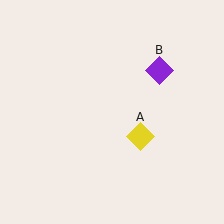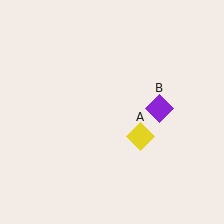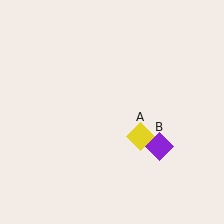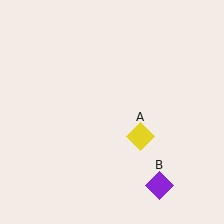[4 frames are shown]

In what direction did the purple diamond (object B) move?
The purple diamond (object B) moved down.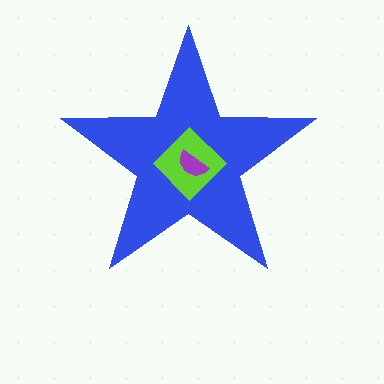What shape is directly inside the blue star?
The lime diamond.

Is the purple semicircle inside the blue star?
Yes.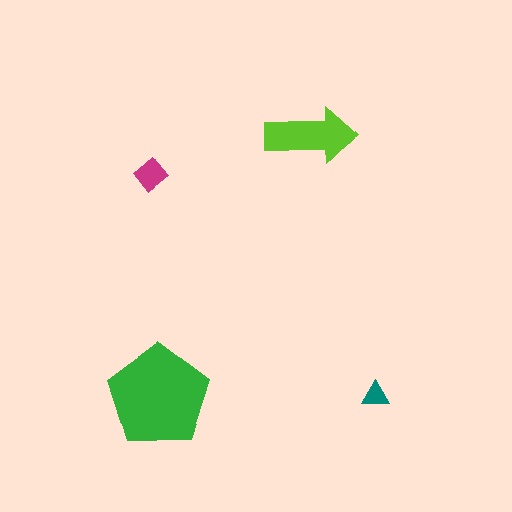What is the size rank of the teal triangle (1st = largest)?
4th.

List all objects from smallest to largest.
The teal triangle, the magenta diamond, the lime arrow, the green pentagon.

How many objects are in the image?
There are 4 objects in the image.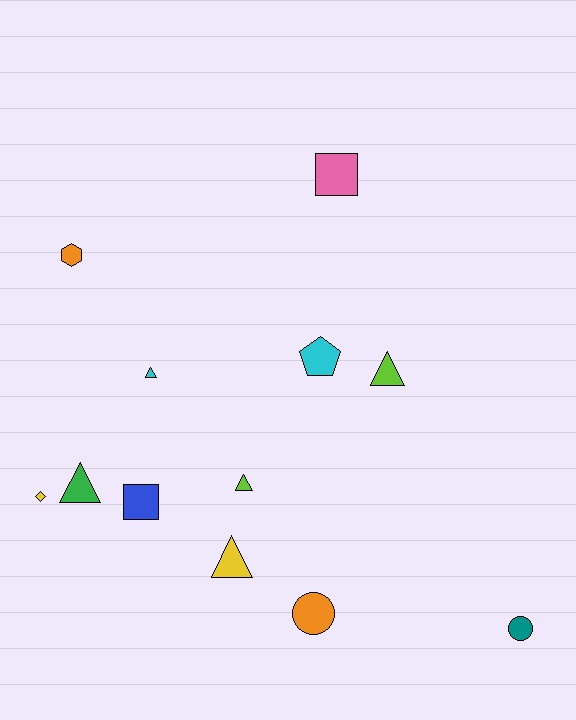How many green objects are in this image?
There is 1 green object.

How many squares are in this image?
There are 2 squares.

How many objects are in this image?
There are 12 objects.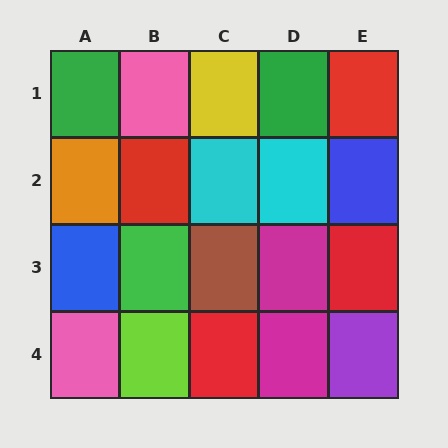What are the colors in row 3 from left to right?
Blue, green, brown, magenta, red.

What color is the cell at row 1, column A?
Green.